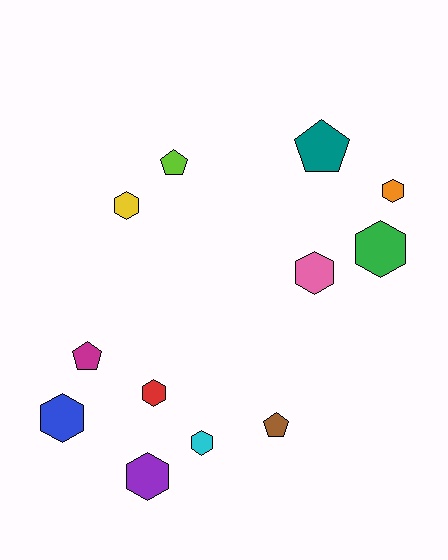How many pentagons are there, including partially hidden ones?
There are 4 pentagons.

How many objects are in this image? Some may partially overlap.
There are 12 objects.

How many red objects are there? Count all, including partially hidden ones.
There is 1 red object.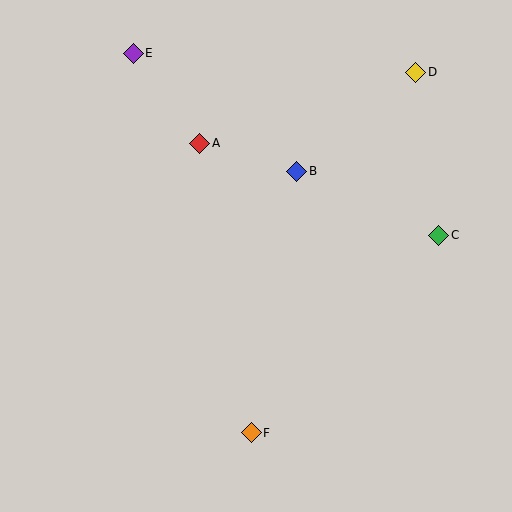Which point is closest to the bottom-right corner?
Point F is closest to the bottom-right corner.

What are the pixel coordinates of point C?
Point C is at (439, 235).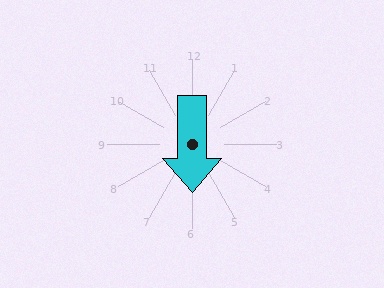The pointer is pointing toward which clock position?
Roughly 6 o'clock.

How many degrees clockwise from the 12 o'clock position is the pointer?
Approximately 180 degrees.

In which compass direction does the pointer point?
South.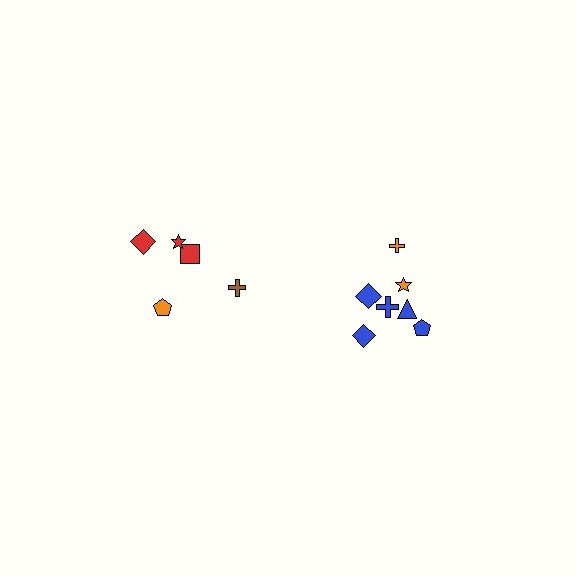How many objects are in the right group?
There are 7 objects.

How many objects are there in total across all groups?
There are 12 objects.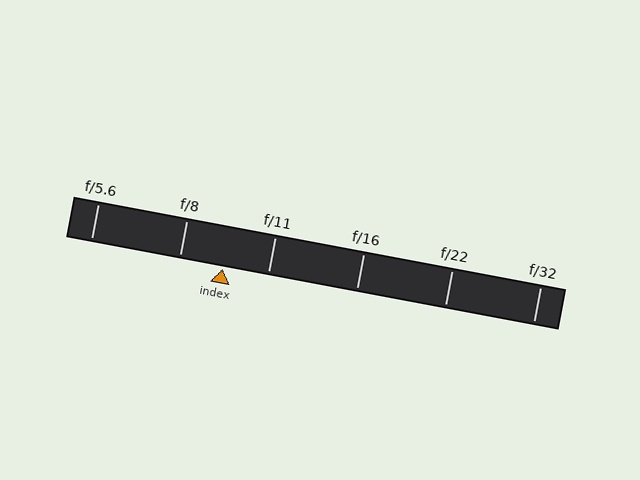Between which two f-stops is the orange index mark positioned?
The index mark is between f/8 and f/11.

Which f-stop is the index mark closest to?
The index mark is closest to f/8.